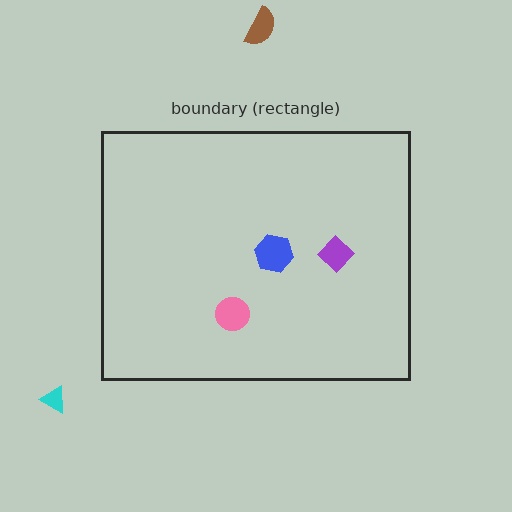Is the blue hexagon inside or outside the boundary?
Inside.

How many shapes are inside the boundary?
3 inside, 2 outside.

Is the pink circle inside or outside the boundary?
Inside.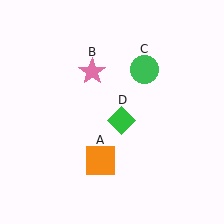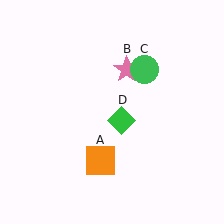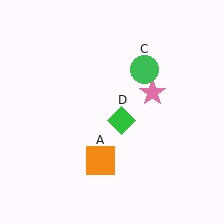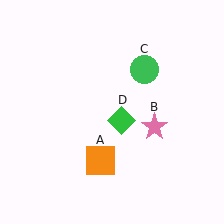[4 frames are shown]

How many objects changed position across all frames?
1 object changed position: pink star (object B).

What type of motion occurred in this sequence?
The pink star (object B) rotated clockwise around the center of the scene.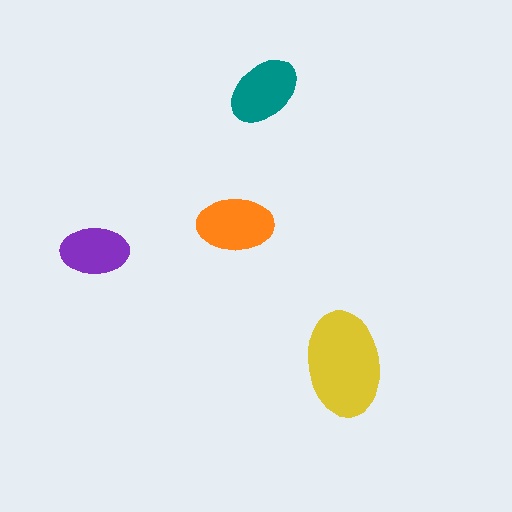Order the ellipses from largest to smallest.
the yellow one, the orange one, the teal one, the purple one.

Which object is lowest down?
The yellow ellipse is bottommost.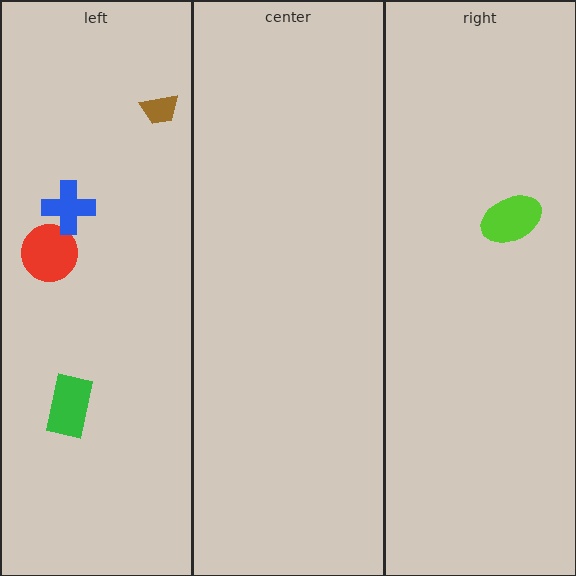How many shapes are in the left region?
4.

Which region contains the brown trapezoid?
The left region.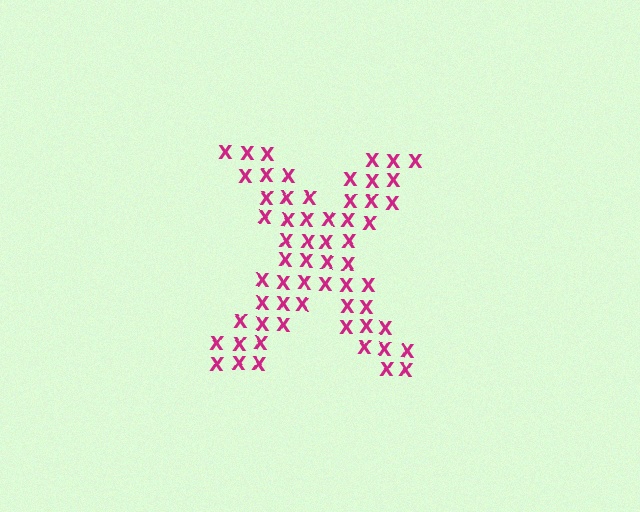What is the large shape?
The large shape is the letter X.